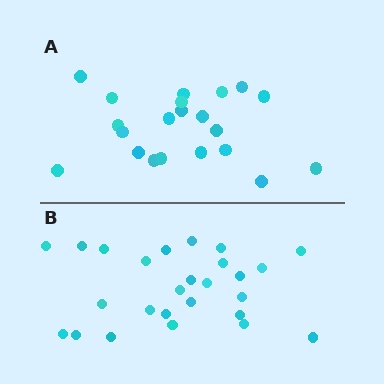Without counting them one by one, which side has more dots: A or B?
Region B (the bottom region) has more dots.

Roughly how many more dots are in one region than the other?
Region B has about 5 more dots than region A.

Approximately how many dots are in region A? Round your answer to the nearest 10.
About 20 dots. (The exact count is 21, which rounds to 20.)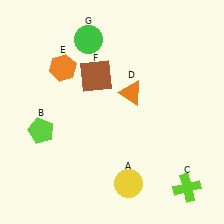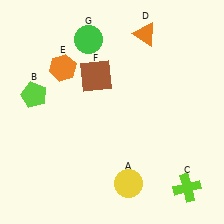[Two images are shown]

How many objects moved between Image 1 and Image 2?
2 objects moved between the two images.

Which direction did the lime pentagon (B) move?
The lime pentagon (B) moved up.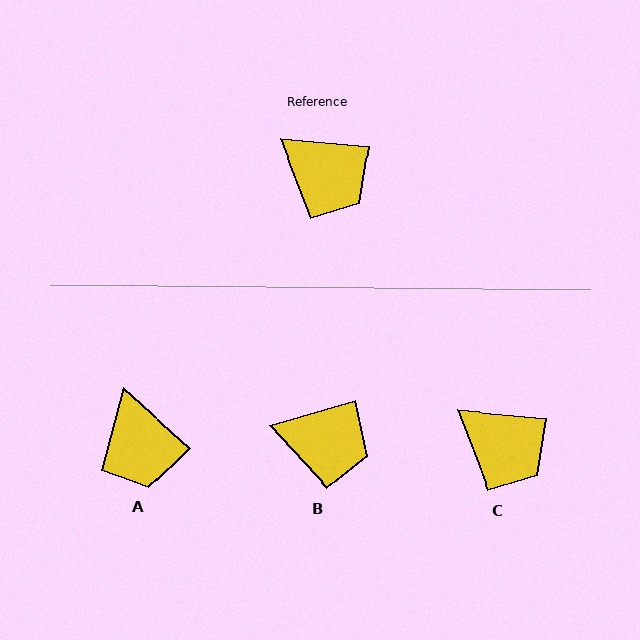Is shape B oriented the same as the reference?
No, it is off by about 22 degrees.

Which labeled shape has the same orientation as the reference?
C.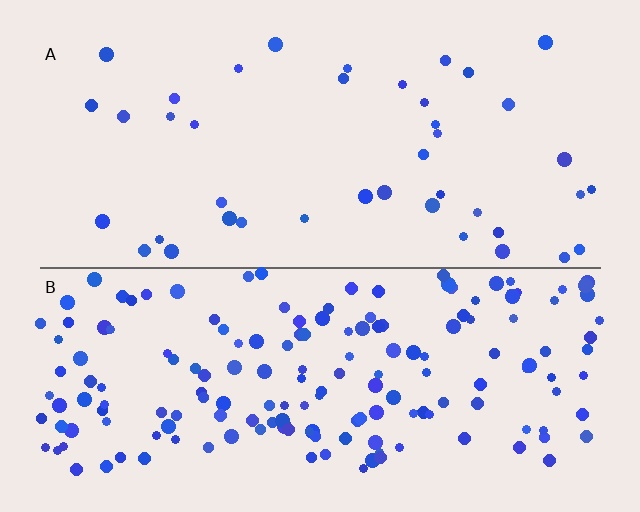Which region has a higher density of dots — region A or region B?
B (the bottom).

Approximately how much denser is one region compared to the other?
Approximately 4.1× — region B over region A.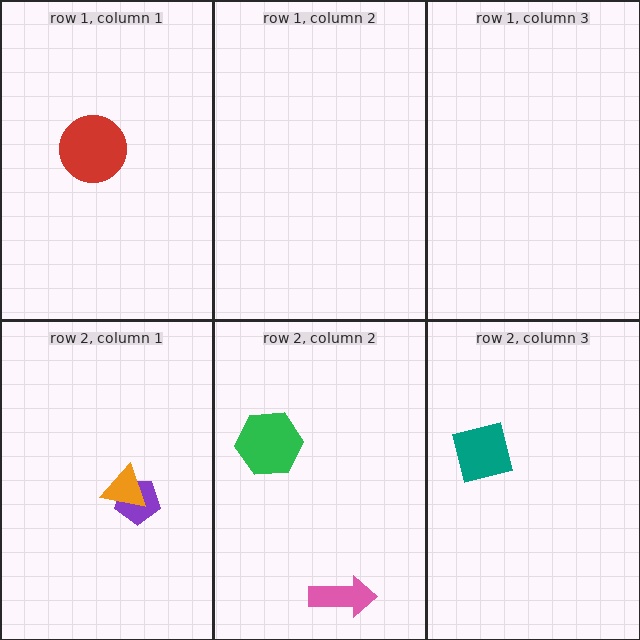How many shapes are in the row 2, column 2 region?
2.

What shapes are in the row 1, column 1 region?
The red circle.